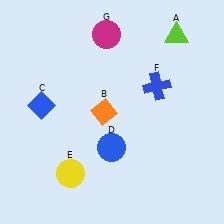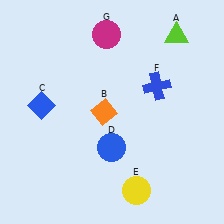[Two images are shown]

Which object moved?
The yellow circle (E) moved right.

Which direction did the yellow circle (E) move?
The yellow circle (E) moved right.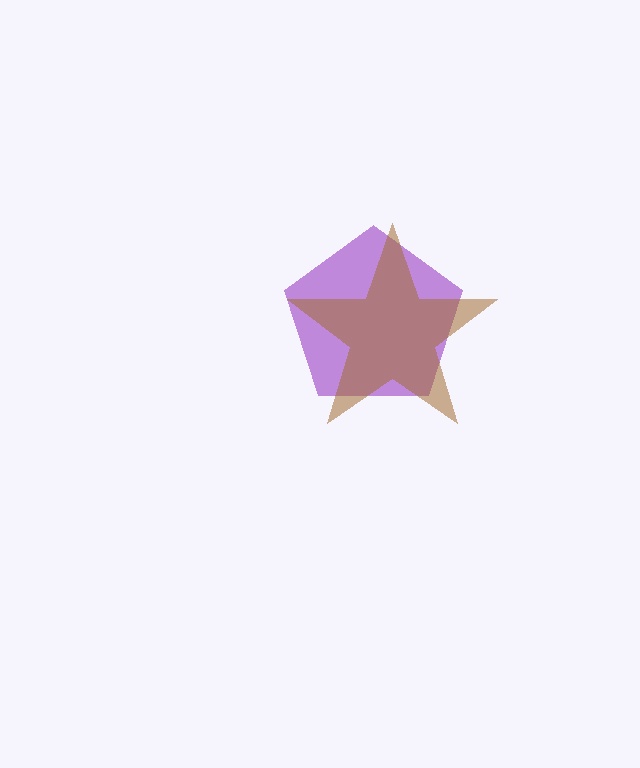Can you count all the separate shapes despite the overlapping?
Yes, there are 2 separate shapes.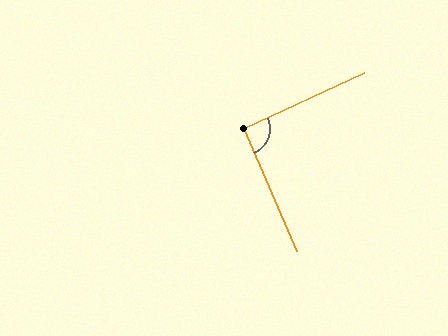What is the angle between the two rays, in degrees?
Approximately 92 degrees.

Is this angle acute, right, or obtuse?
It is approximately a right angle.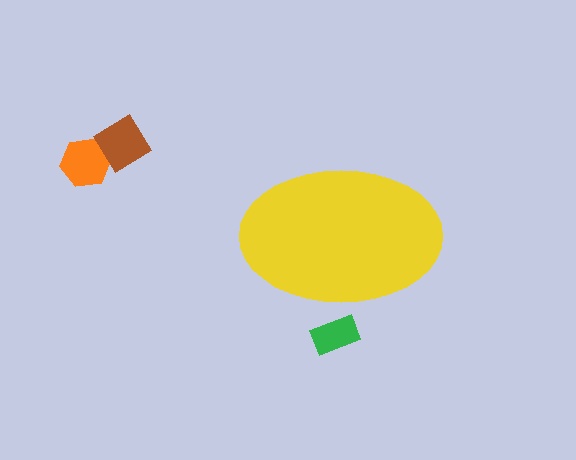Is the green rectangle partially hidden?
Yes, the green rectangle is partially hidden behind the yellow ellipse.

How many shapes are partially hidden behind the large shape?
1 shape is partially hidden.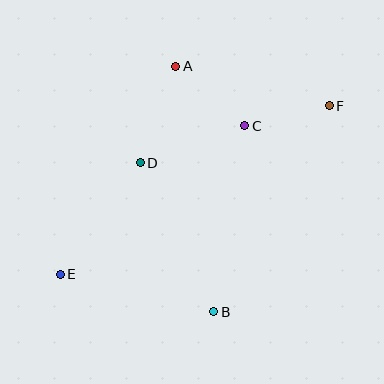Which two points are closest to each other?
Points C and F are closest to each other.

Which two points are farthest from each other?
Points E and F are farthest from each other.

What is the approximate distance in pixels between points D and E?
The distance between D and E is approximately 137 pixels.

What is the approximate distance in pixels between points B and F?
The distance between B and F is approximately 236 pixels.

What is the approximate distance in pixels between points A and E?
The distance between A and E is approximately 238 pixels.